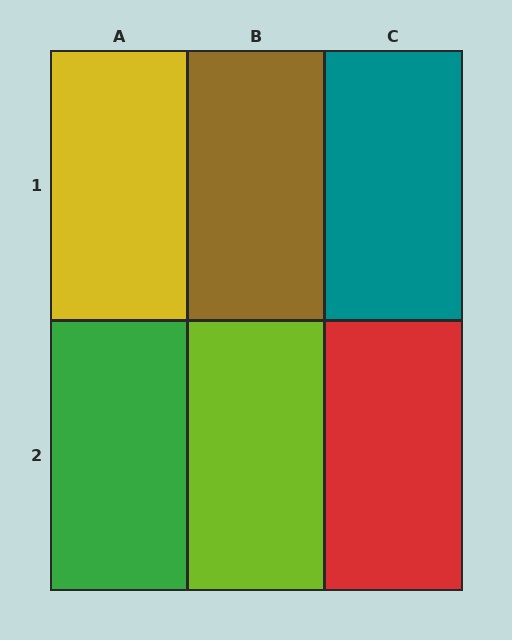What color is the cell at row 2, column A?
Green.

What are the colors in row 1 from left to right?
Yellow, brown, teal.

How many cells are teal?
1 cell is teal.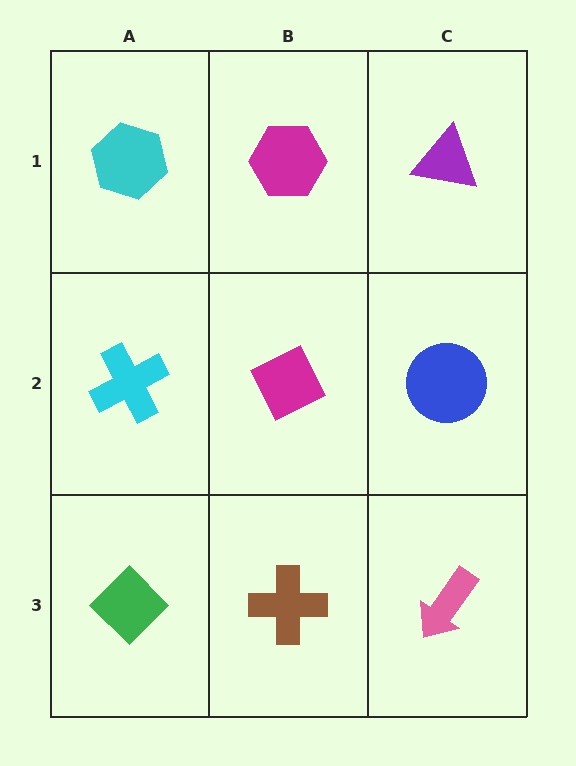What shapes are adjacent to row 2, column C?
A purple triangle (row 1, column C), a pink arrow (row 3, column C), a magenta diamond (row 2, column B).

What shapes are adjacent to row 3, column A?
A cyan cross (row 2, column A), a brown cross (row 3, column B).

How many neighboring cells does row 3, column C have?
2.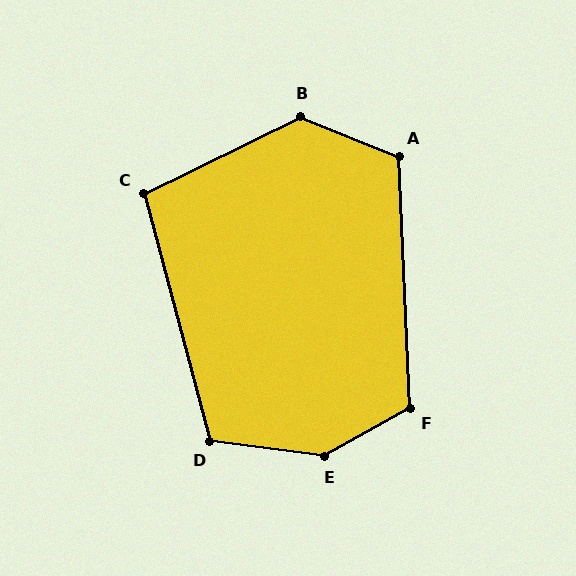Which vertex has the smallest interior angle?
C, at approximately 102 degrees.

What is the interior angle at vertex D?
Approximately 112 degrees (obtuse).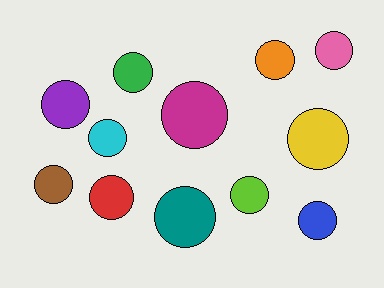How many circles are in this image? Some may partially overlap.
There are 12 circles.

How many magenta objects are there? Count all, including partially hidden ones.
There is 1 magenta object.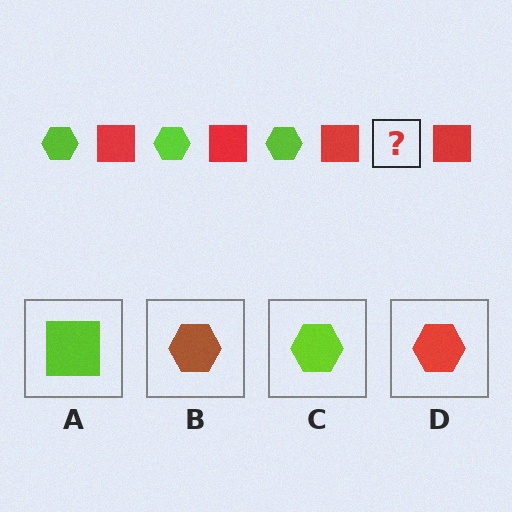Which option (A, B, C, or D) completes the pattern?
C.